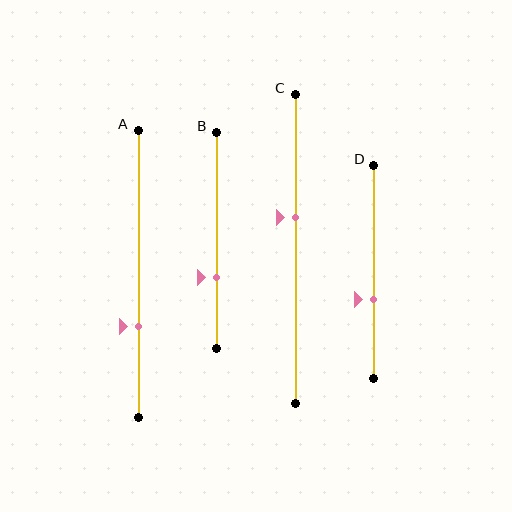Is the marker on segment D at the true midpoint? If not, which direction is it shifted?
No, the marker on segment D is shifted downward by about 13% of the segment length.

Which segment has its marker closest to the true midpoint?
Segment C has its marker closest to the true midpoint.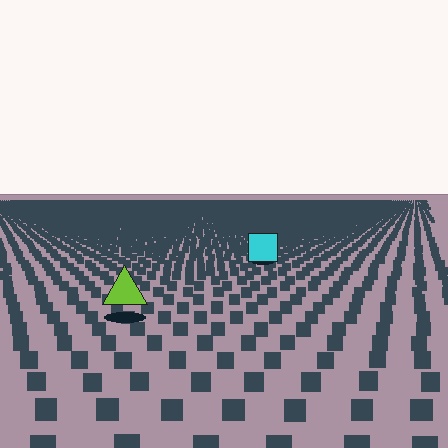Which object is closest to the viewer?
The lime triangle is closest. The texture marks near it are larger and more spread out.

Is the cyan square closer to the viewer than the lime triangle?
No. The lime triangle is closer — you can tell from the texture gradient: the ground texture is coarser near it.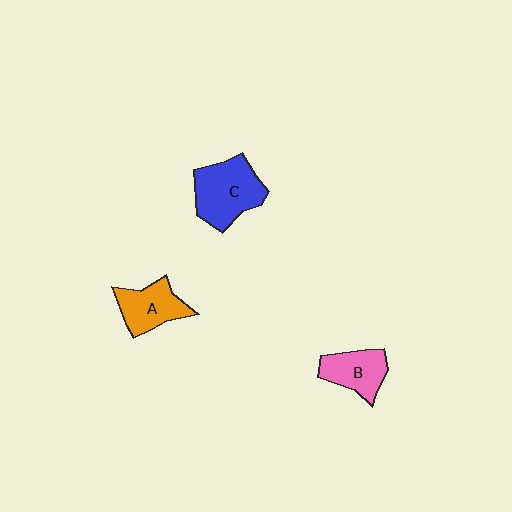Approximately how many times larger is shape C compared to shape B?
Approximately 1.5 times.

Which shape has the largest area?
Shape C (blue).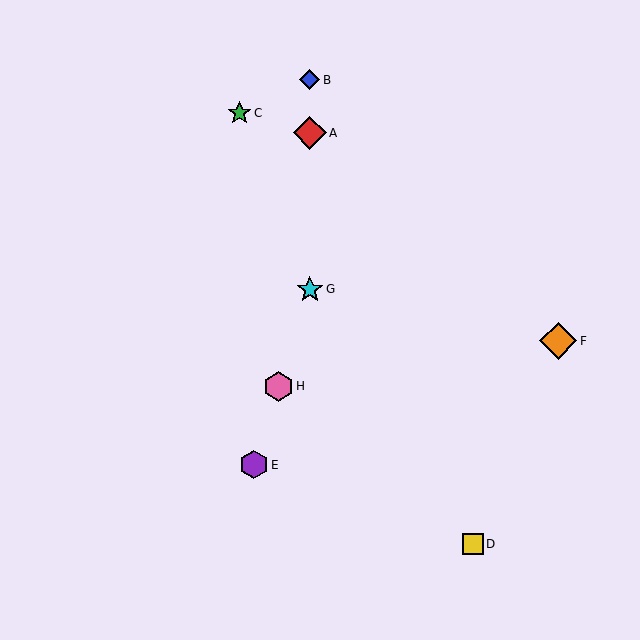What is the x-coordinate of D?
Object D is at x≈473.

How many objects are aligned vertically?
3 objects (A, B, G) are aligned vertically.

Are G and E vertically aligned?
No, G is at x≈310 and E is at x≈254.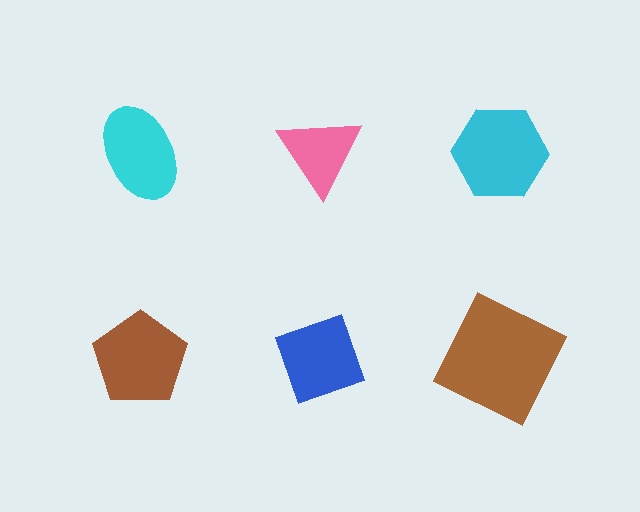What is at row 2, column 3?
A brown square.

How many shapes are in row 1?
3 shapes.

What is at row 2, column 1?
A brown pentagon.